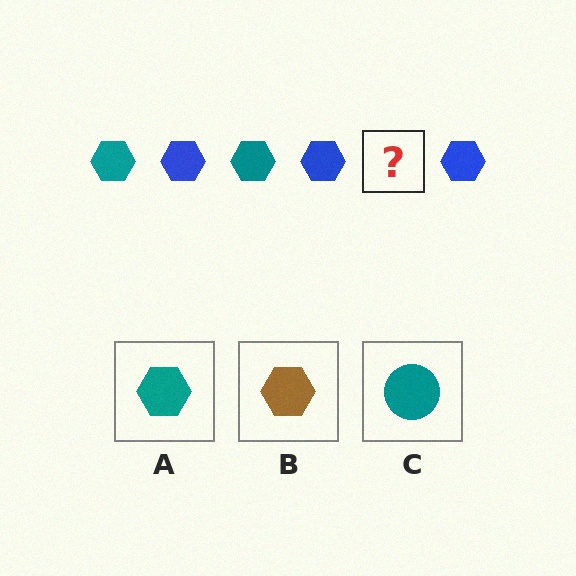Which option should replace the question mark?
Option A.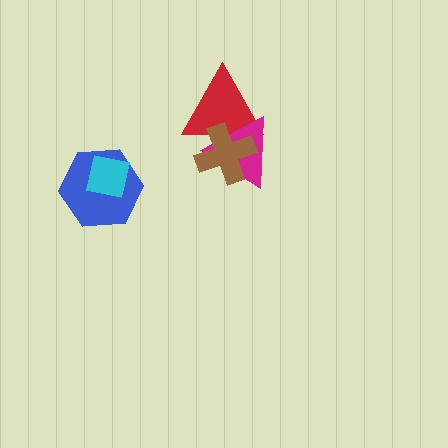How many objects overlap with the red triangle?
2 objects overlap with the red triangle.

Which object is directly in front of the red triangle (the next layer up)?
The magenta triangle is directly in front of the red triangle.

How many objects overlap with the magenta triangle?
2 objects overlap with the magenta triangle.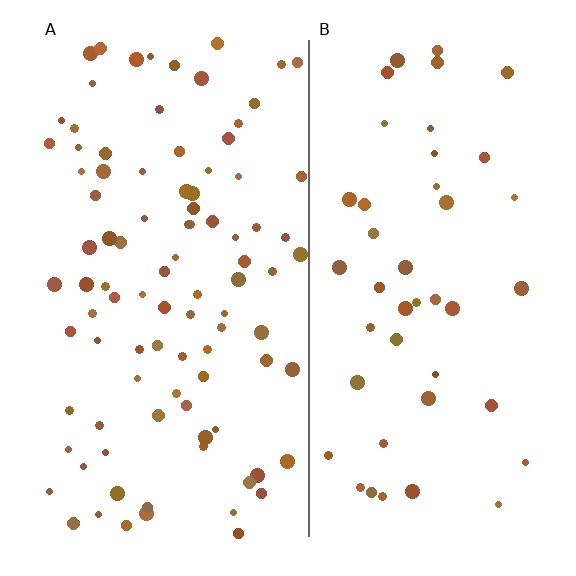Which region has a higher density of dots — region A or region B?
A (the left).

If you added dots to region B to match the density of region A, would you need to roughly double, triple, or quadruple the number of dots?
Approximately double.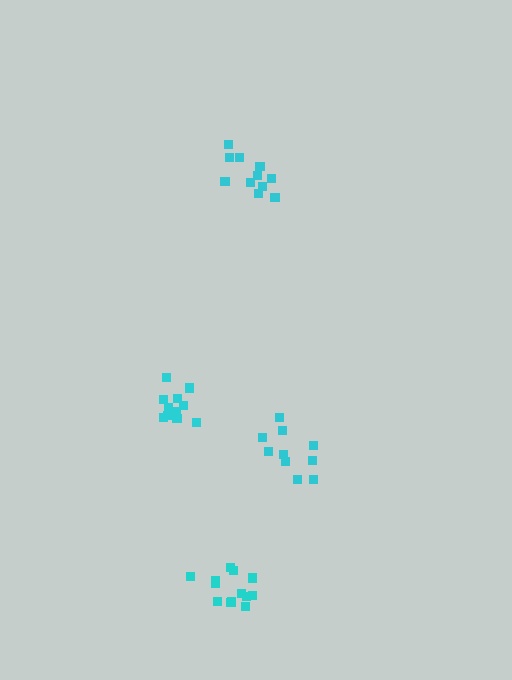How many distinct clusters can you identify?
There are 4 distinct clusters.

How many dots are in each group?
Group 1: 11 dots, Group 2: 12 dots, Group 3: 13 dots, Group 4: 10 dots (46 total).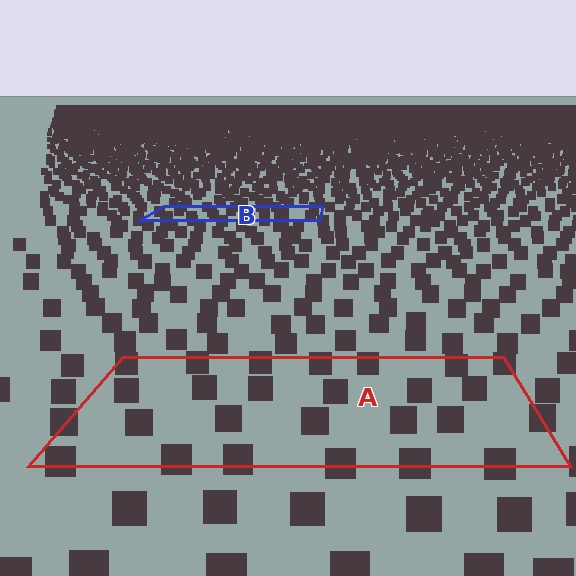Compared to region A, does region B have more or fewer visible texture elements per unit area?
Region B has more texture elements per unit area — they are packed more densely because it is farther away.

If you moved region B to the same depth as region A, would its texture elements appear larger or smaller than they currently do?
They would appear larger. At a closer depth, the same texture elements are projected at a bigger on-screen size.